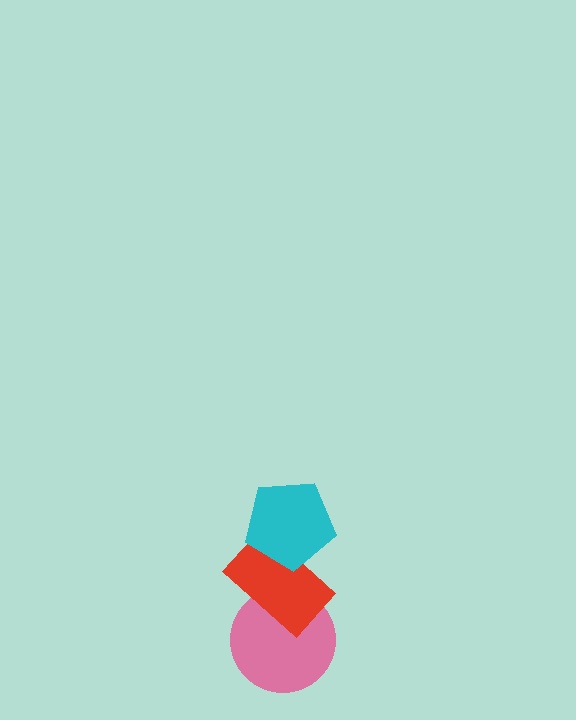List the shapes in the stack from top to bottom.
From top to bottom: the cyan pentagon, the red rectangle, the pink circle.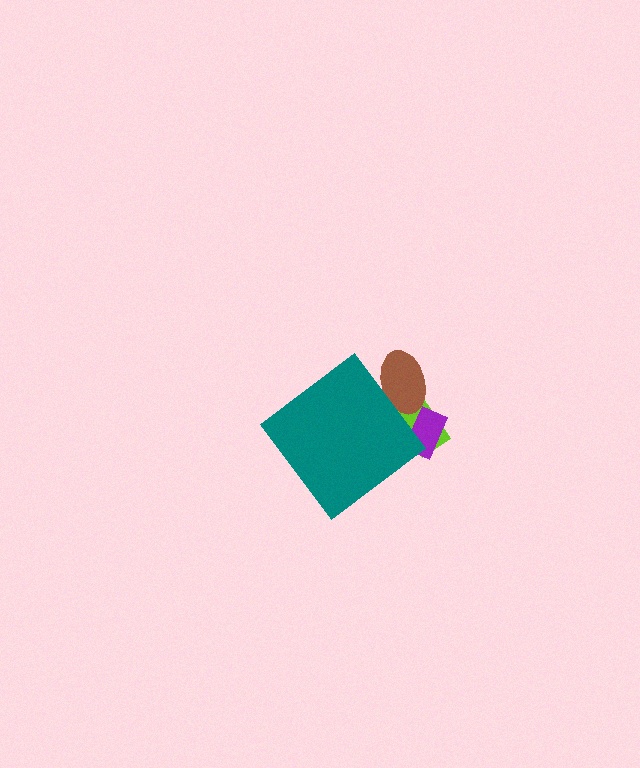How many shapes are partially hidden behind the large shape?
3 shapes are partially hidden.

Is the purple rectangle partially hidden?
Yes, the purple rectangle is partially hidden behind the teal diamond.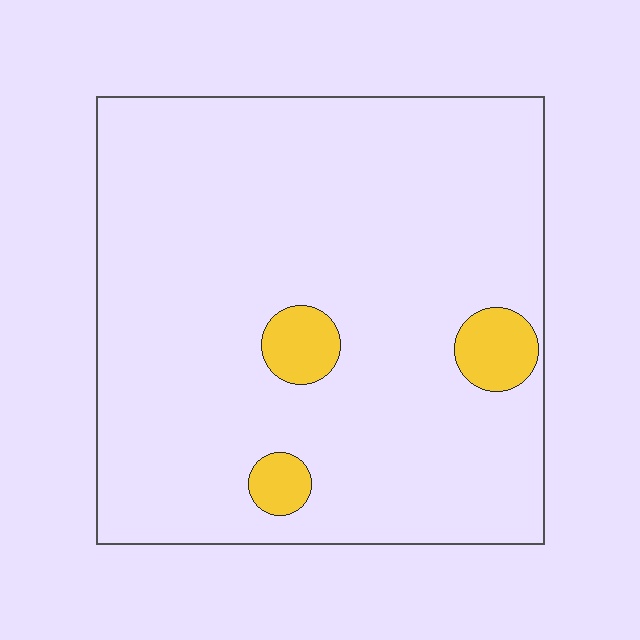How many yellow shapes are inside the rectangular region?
3.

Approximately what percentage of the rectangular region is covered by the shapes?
Approximately 5%.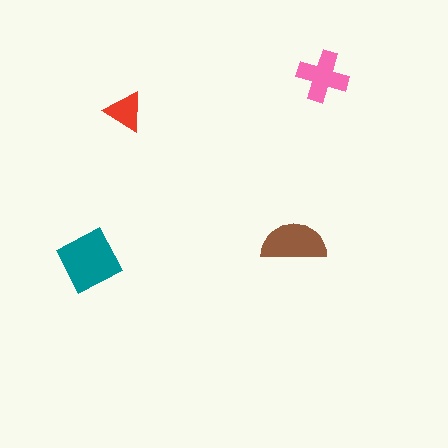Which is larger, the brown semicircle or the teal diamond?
The teal diamond.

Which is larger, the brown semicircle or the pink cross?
The brown semicircle.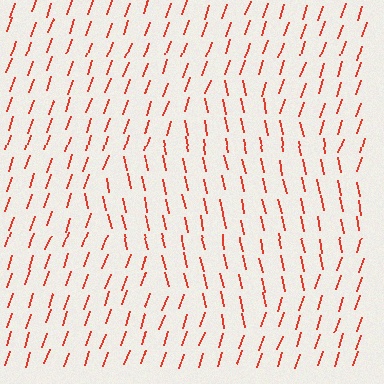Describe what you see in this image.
The image is filled with small red line segments. A diamond region in the image has lines oriented differently from the surrounding lines, creating a visible texture boundary.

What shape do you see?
I see a diamond.